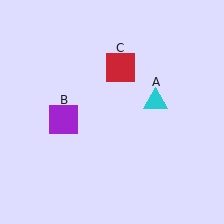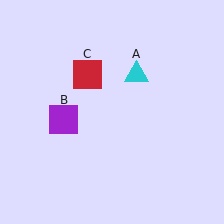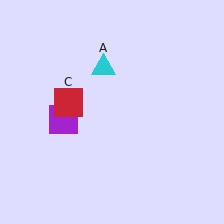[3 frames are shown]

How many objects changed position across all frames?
2 objects changed position: cyan triangle (object A), red square (object C).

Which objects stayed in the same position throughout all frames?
Purple square (object B) remained stationary.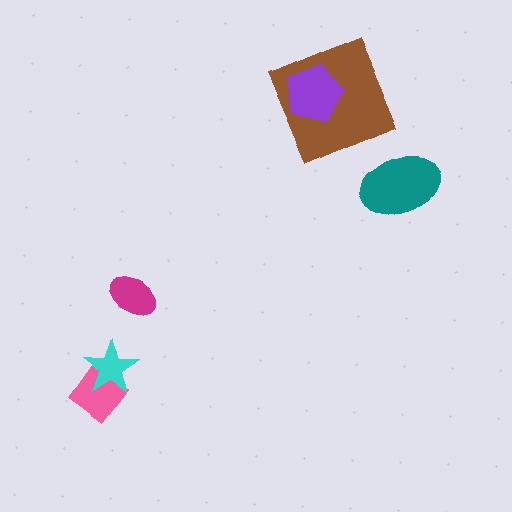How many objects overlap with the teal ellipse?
0 objects overlap with the teal ellipse.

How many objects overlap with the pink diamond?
1 object overlaps with the pink diamond.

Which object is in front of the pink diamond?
The cyan star is in front of the pink diamond.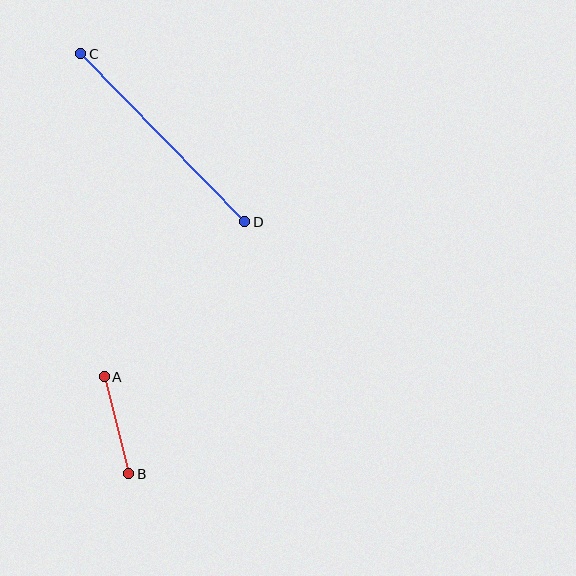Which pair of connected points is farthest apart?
Points C and D are farthest apart.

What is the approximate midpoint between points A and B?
The midpoint is at approximately (117, 425) pixels.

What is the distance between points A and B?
The distance is approximately 100 pixels.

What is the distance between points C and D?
The distance is approximately 235 pixels.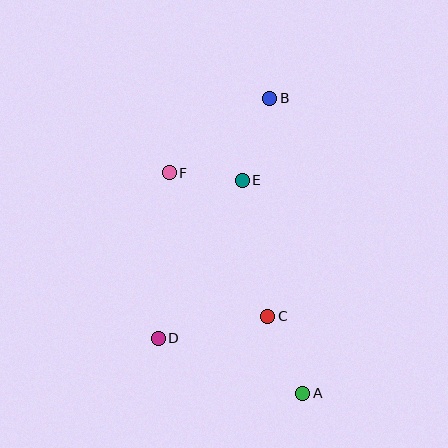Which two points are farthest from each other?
Points A and B are farthest from each other.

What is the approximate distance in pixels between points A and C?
The distance between A and C is approximately 85 pixels.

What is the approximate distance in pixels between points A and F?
The distance between A and F is approximately 257 pixels.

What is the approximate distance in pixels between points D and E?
The distance between D and E is approximately 179 pixels.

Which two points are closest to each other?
Points E and F are closest to each other.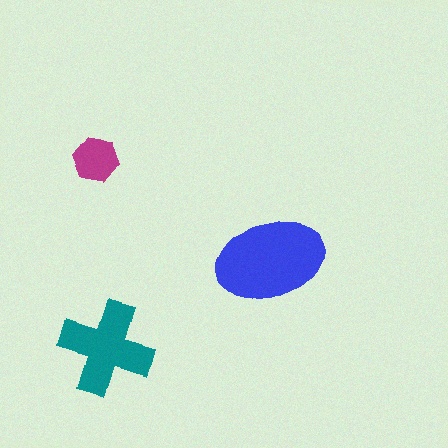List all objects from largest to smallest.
The blue ellipse, the teal cross, the magenta hexagon.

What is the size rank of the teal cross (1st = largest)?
2nd.